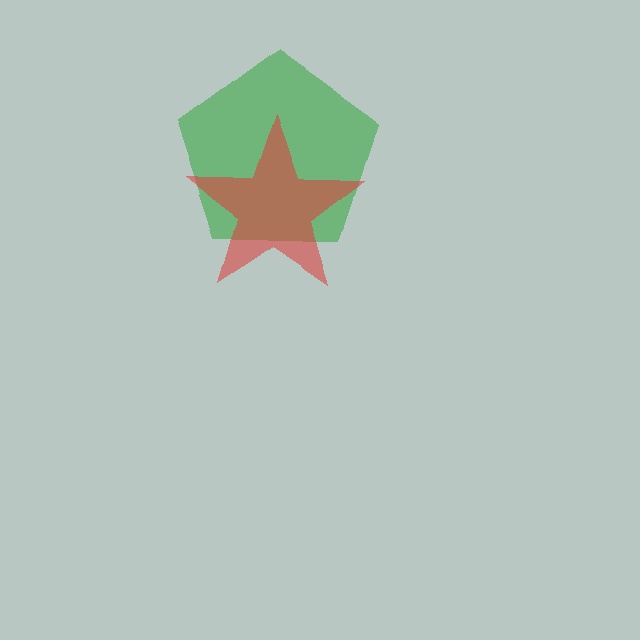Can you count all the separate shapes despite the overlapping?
Yes, there are 2 separate shapes.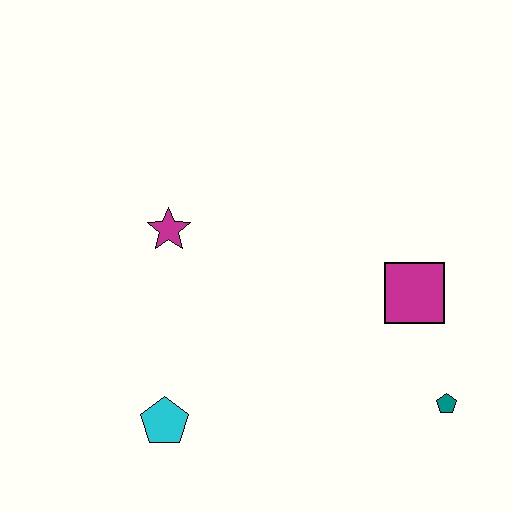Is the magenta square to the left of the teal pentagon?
Yes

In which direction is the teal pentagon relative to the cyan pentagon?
The teal pentagon is to the right of the cyan pentagon.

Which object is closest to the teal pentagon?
The magenta square is closest to the teal pentagon.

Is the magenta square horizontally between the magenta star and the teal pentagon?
Yes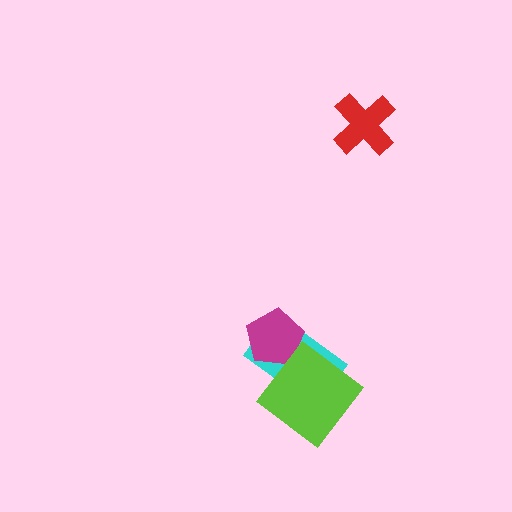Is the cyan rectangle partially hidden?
Yes, it is partially covered by another shape.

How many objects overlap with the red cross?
0 objects overlap with the red cross.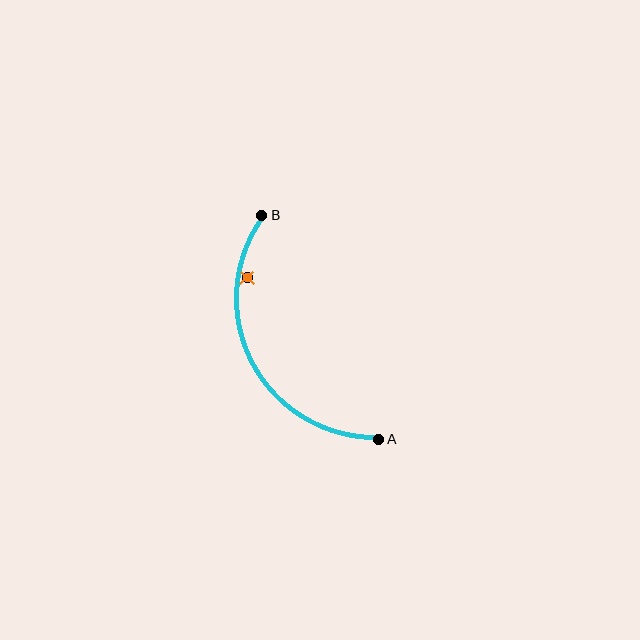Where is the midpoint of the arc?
The arc midpoint is the point on the curve farthest from the straight line joining A and B. It sits to the left of that line.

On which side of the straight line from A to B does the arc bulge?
The arc bulges to the left of the straight line connecting A and B.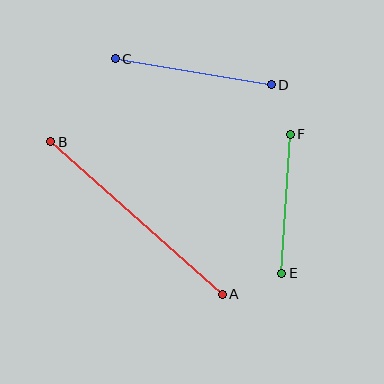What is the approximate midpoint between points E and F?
The midpoint is at approximately (286, 204) pixels.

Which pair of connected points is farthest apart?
Points A and B are farthest apart.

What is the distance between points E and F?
The distance is approximately 139 pixels.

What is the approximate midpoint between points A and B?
The midpoint is at approximately (136, 218) pixels.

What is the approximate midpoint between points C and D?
The midpoint is at approximately (193, 72) pixels.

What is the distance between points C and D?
The distance is approximately 158 pixels.